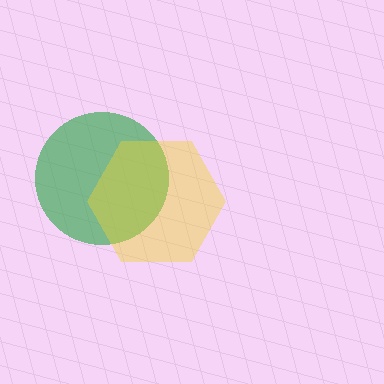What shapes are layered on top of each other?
The layered shapes are: a green circle, a yellow hexagon.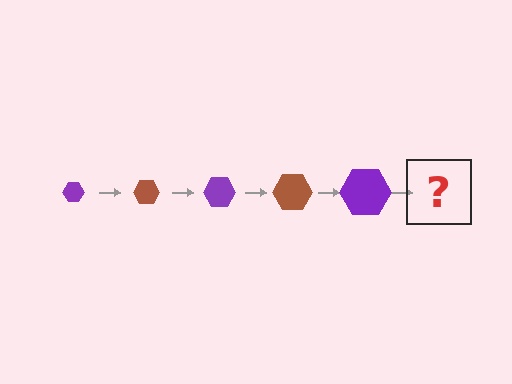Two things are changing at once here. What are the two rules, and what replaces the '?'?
The two rules are that the hexagon grows larger each step and the color cycles through purple and brown. The '?' should be a brown hexagon, larger than the previous one.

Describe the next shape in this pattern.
It should be a brown hexagon, larger than the previous one.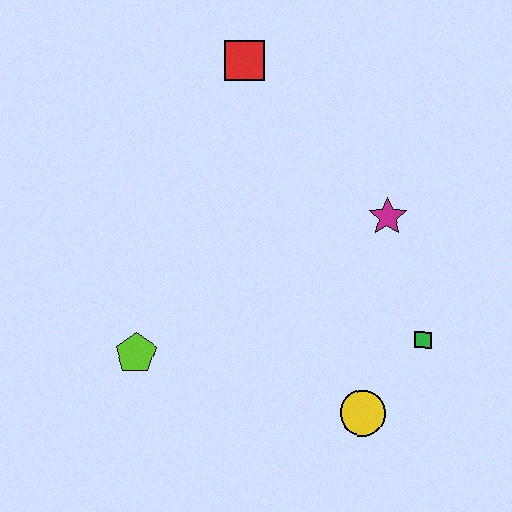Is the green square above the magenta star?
No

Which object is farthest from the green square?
The red square is farthest from the green square.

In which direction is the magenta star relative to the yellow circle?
The magenta star is above the yellow circle.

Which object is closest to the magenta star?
The green square is closest to the magenta star.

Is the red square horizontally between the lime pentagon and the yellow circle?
Yes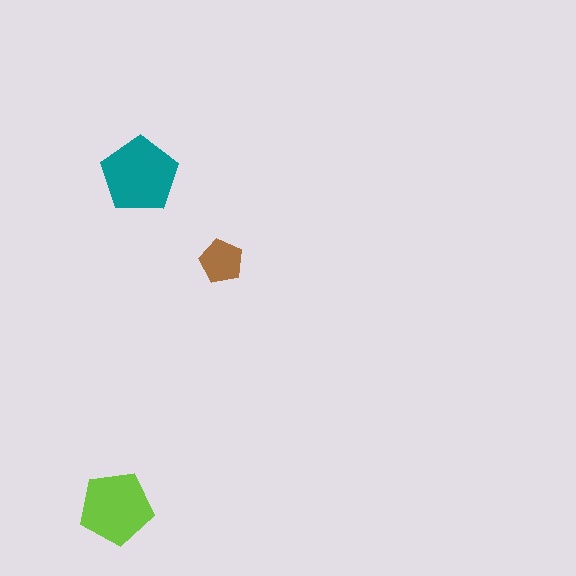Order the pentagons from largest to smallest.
the teal one, the lime one, the brown one.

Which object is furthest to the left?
The lime pentagon is leftmost.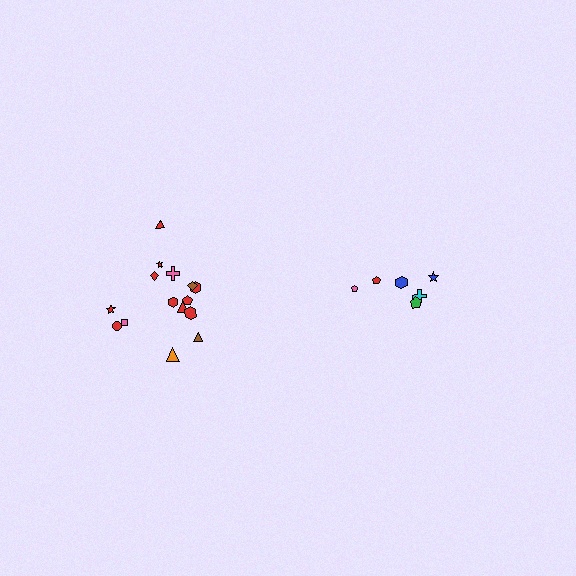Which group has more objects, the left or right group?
The left group.